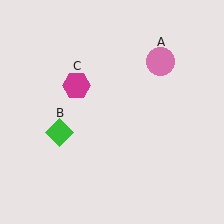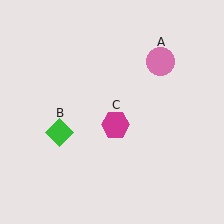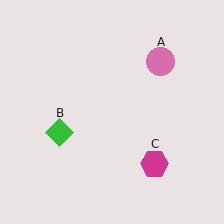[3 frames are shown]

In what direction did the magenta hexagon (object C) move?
The magenta hexagon (object C) moved down and to the right.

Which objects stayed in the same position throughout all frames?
Pink circle (object A) and green diamond (object B) remained stationary.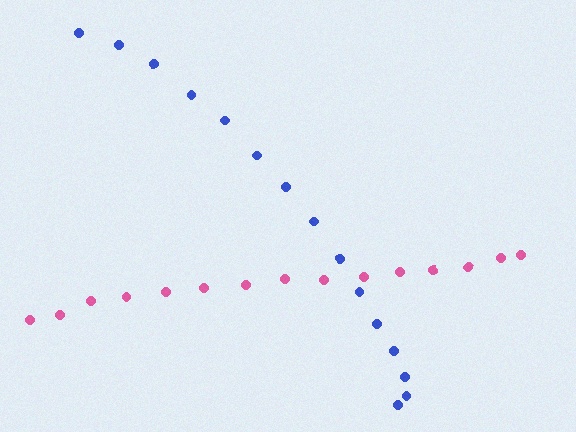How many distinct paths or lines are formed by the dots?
There are 2 distinct paths.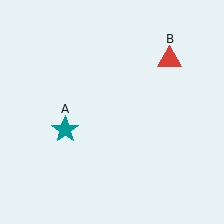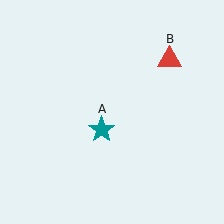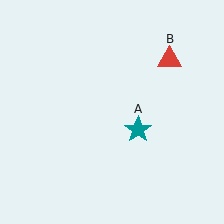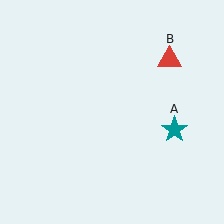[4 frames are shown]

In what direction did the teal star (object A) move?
The teal star (object A) moved right.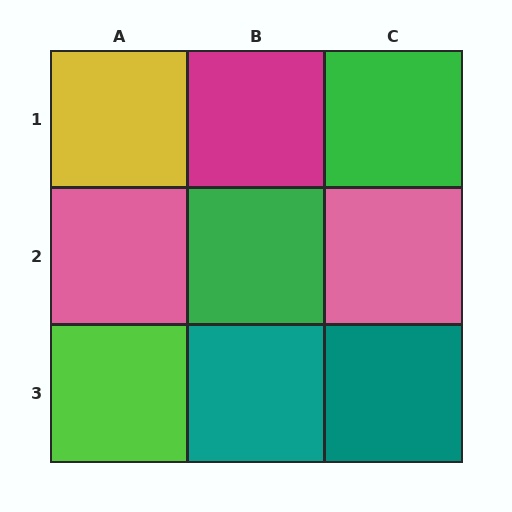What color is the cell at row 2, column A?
Pink.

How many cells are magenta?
1 cell is magenta.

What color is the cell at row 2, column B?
Green.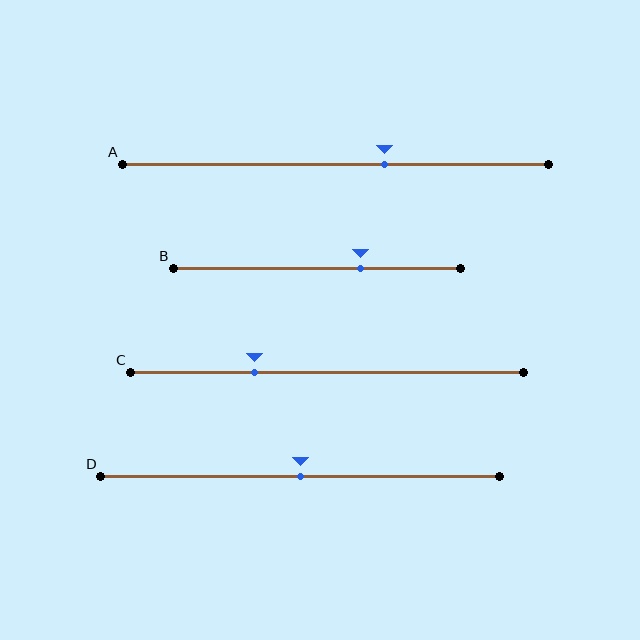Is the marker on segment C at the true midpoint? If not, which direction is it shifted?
No, the marker on segment C is shifted to the left by about 18% of the segment length.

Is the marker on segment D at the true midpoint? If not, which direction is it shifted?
Yes, the marker on segment D is at the true midpoint.